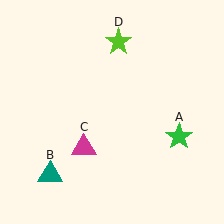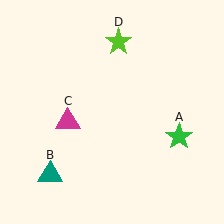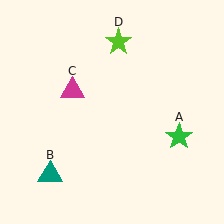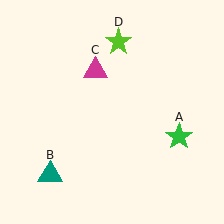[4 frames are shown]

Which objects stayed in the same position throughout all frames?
Green star (object A) and teal triangle (object B) and lime star (object D) remained stationary.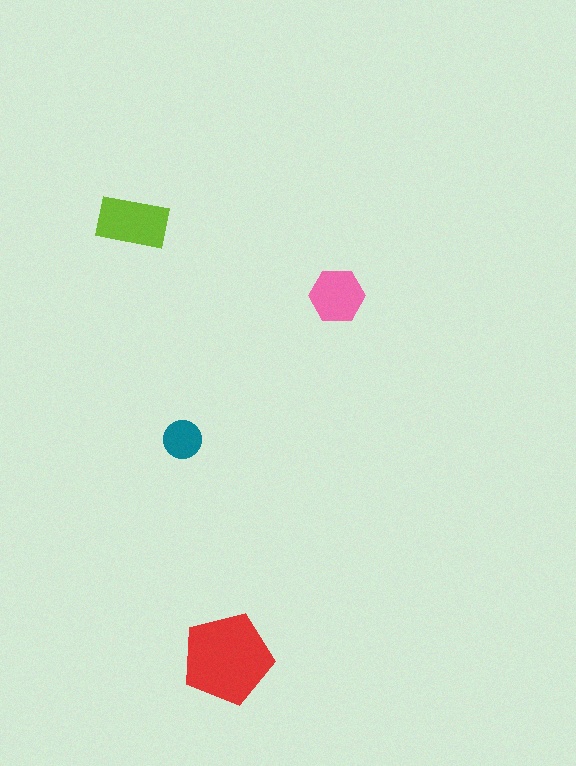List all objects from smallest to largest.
The teal circle, the pink hexagon, the lime rectangle, the red pentagon.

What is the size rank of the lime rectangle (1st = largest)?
2nd.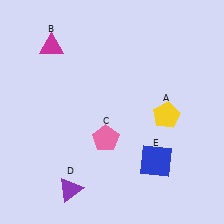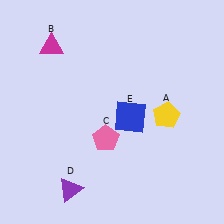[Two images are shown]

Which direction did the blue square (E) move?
The blue square (E) moved up.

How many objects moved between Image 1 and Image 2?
1 object moved between the two images.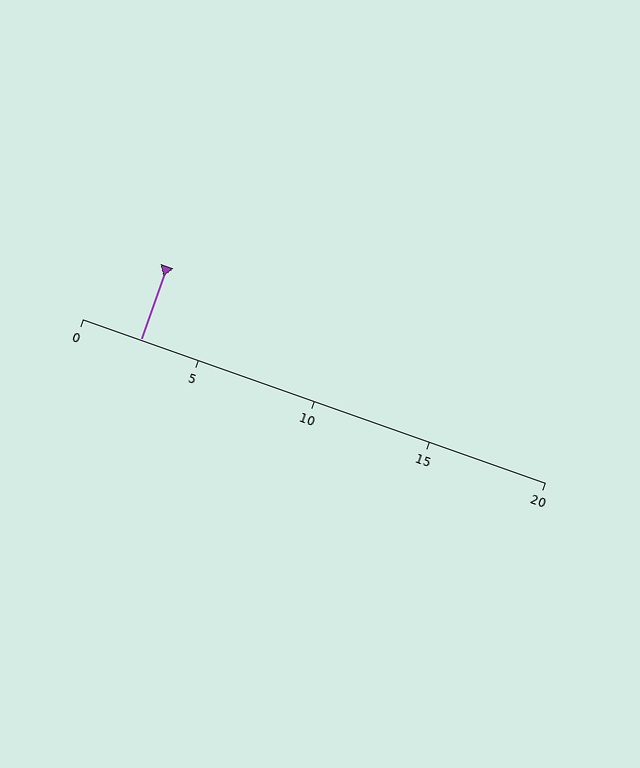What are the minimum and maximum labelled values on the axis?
The axis runs from 0 to 20.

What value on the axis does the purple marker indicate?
The marker indicates approximately 2.5.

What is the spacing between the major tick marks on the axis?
The major ticks are spaced 5 apart.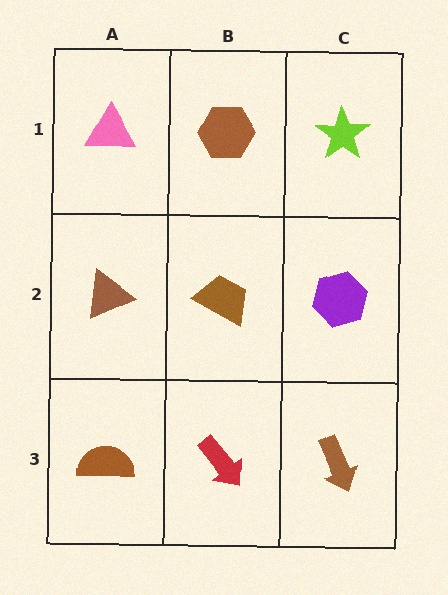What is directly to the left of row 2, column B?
A brown triangle.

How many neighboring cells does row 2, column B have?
4.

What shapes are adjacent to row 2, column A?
A pink triangle (row 1, column A), a brown semicircle (row 3, column A), a brown trapezoid (row 2, column B).